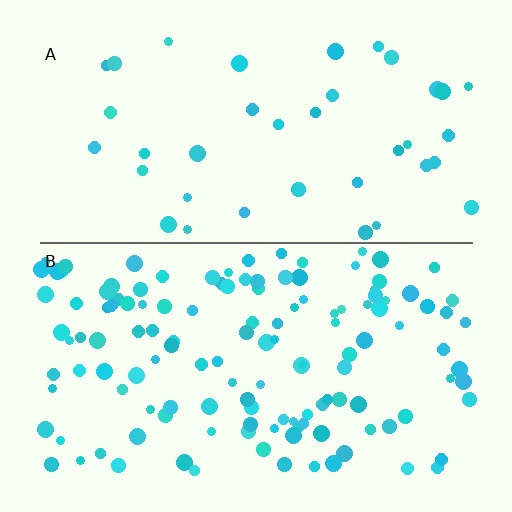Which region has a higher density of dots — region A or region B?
B (the bottom).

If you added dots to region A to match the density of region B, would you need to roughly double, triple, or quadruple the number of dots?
Approximately triple.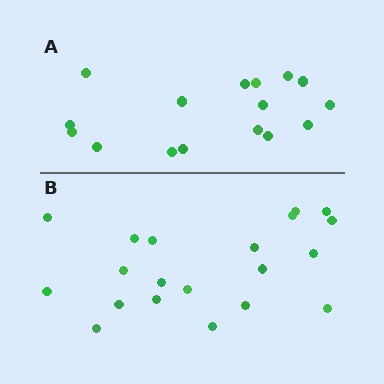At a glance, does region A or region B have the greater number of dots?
Region B (the bottom region) has more dots.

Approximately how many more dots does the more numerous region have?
Region B has about 4 more dots than region A.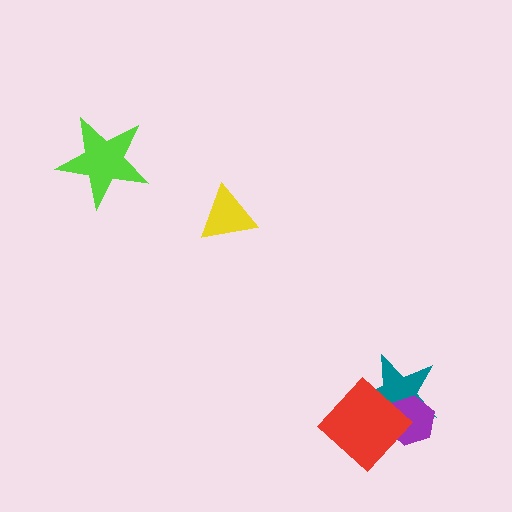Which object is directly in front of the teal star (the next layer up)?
The purple hexagon is directly in front of the teal star.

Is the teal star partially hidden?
Yes, it is partially covered by another shape.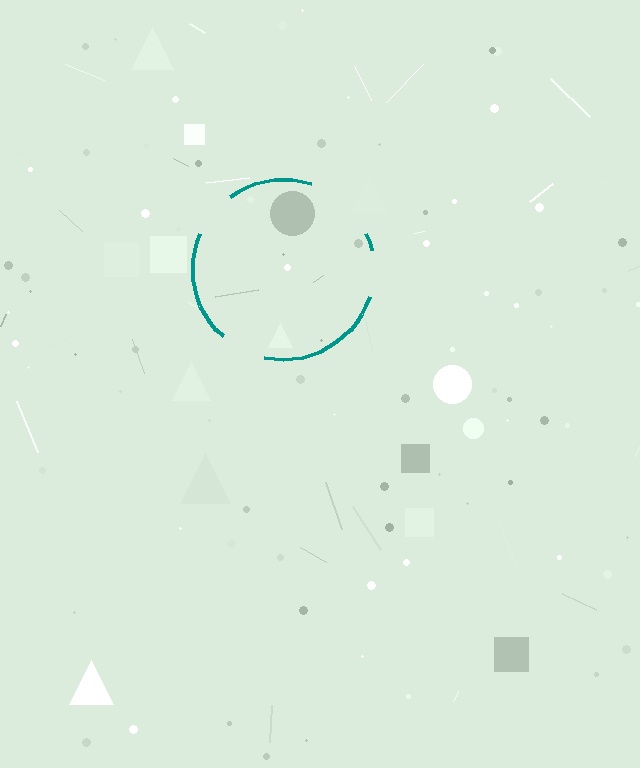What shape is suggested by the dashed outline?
The dashed outline suggests a circle.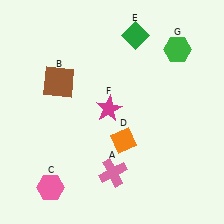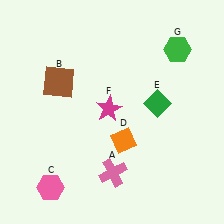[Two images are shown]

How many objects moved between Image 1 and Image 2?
1 object moved between the two images.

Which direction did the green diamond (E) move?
The green diamond (E) moved down.